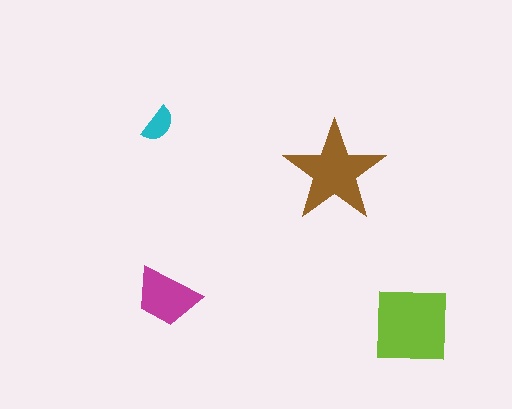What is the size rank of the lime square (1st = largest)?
1st.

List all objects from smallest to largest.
The cyan semicircle, the magenta trapezoid, the brown star, the lime square.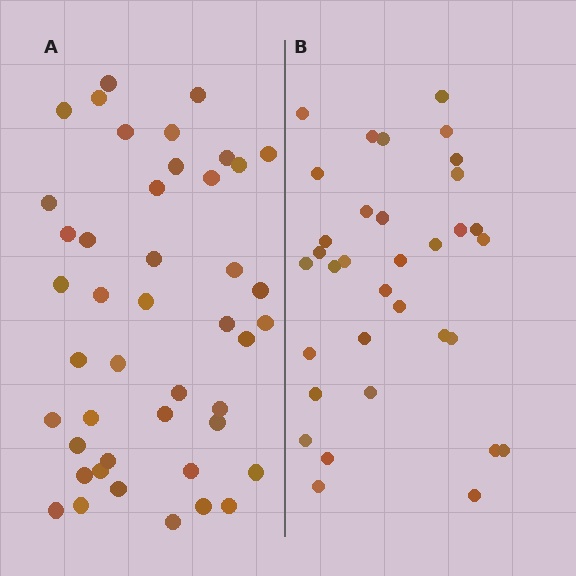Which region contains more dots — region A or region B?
Region A (the left region) has more dots.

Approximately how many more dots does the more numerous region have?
Region A has roughly 10 or so more dots than region B.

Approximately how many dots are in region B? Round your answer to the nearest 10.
About 30 dots. (The exact count is 34, which rounds to 30.)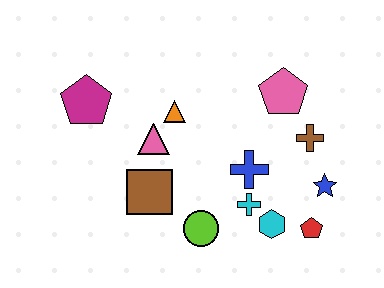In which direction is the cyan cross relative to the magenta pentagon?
The cyan cross is to the right of the magenta pentagon.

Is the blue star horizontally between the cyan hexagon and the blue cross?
No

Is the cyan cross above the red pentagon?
Yes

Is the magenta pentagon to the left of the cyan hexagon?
Yes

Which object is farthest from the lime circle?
The magenta pentagon is farthest from the lime circle.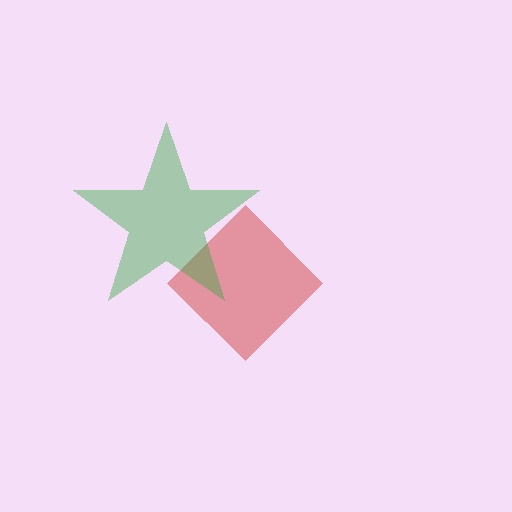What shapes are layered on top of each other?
The layered shapes are: a red diamond, a green star.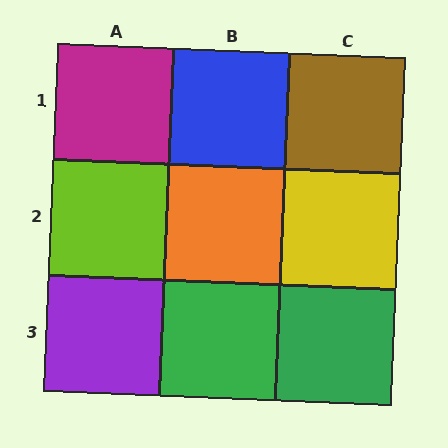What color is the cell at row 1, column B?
Blue.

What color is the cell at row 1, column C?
Brown.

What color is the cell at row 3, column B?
Green.